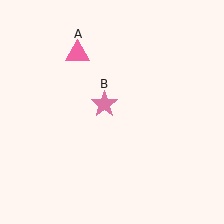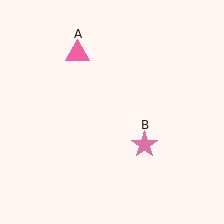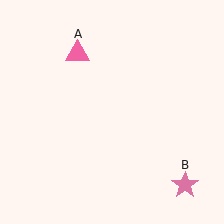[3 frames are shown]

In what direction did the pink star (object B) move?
The pink star (object B) moved down and to the right.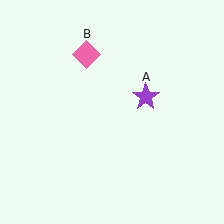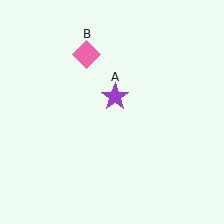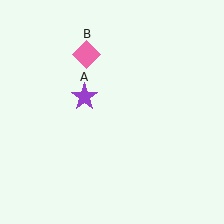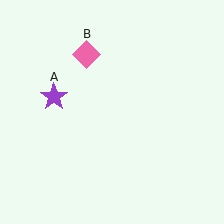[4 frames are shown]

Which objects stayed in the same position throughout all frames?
Pink diamond (object B) remained stationary.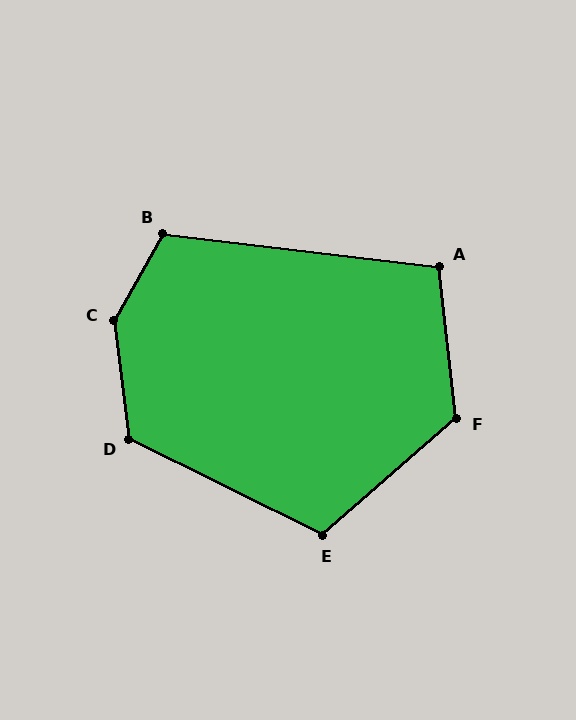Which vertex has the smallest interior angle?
A, at approximately 103 degrees.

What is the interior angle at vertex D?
Approximately 123 degrees (obtuse).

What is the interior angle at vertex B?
Approximately 112 degrees (obtuse).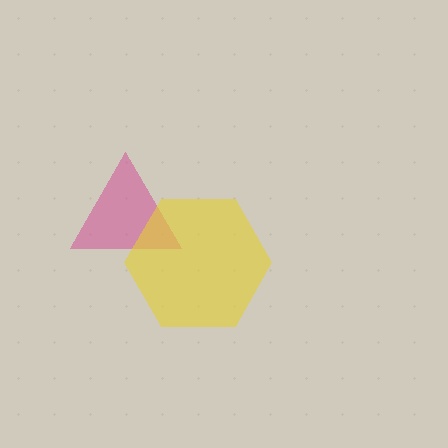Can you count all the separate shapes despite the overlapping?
Yes, there are 2 separate shapes.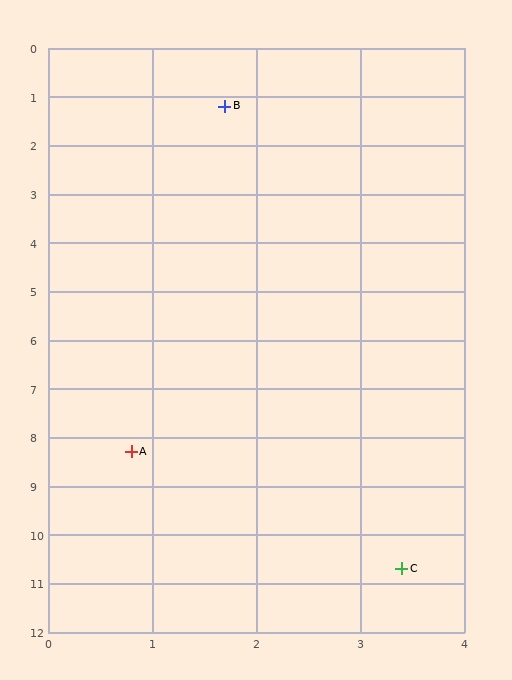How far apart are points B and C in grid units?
Points B and C are about 9.7 grid units apart.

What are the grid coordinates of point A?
Point A is at approximately (0.8, 8.3).